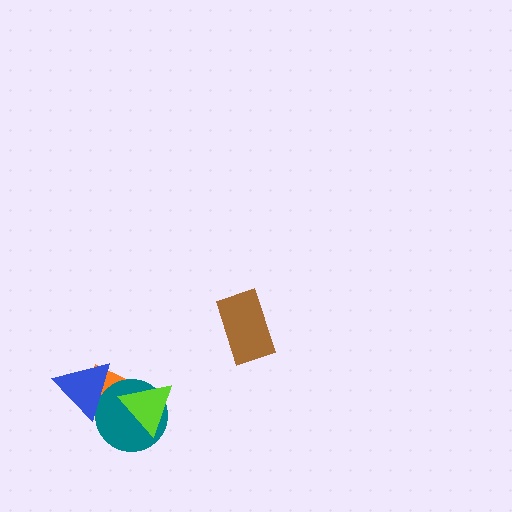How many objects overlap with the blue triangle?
2 objects overlap with the blue triangle.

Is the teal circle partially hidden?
Yes, it is partially covered by another shape.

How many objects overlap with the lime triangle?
2 objects overlap with the lime triangle.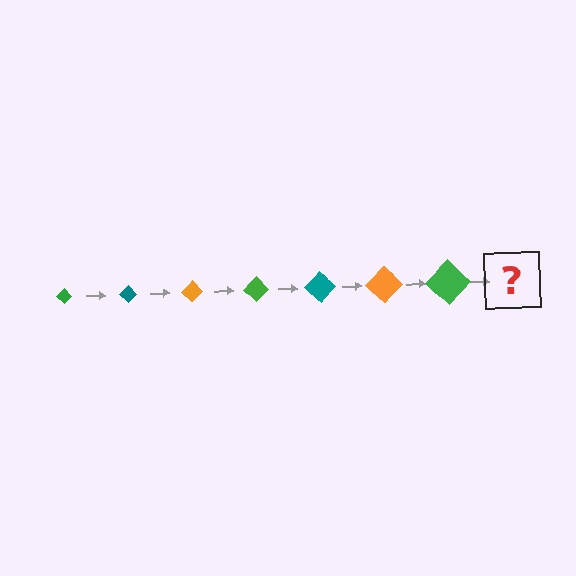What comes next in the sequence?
The next element should be a teal diamond, larger than the previous one.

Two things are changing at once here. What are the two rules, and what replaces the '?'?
The two rules are that the diamond grows larger each step and the color cycles through green, teal, and orange. The '?' should be a teal diamond, larger than the previous one.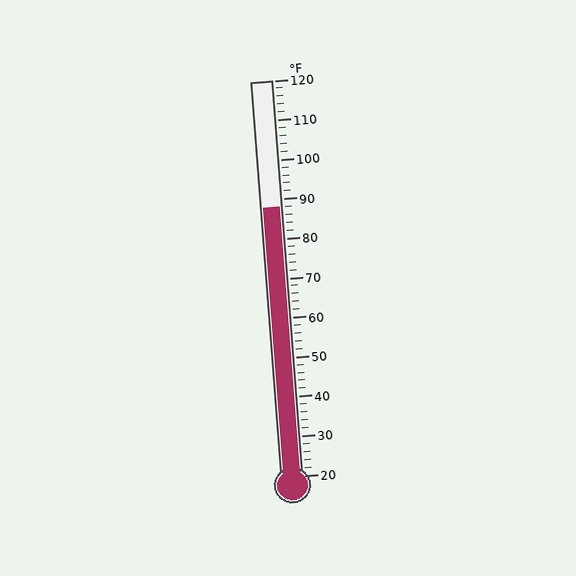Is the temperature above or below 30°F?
The temperature is above 30°F.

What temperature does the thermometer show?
The thermometer shows approximately 88°F.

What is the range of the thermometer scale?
The thermometer scale ranges from 20°F to 120°F.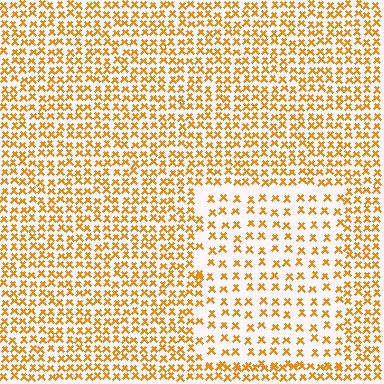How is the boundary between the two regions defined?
The boundary is defined by a change in element density (approximately 1.9x ratio). All elements are the same color, size, and shape.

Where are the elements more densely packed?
The elements are more densely packed outside the rectangle boundary.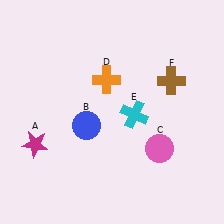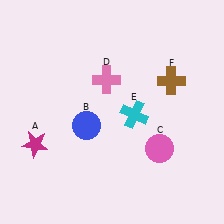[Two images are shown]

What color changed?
The cross (D) changed from orange in Image 1 to pink in Image 2.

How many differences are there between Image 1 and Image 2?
There is 1 difference between the two images.